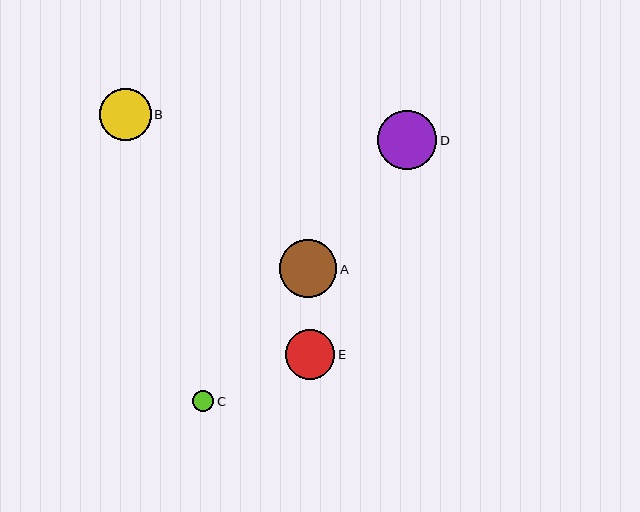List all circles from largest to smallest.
From largest to smallest: D, A, B, E, C.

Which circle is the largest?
Circle D is the largest with a size of approximately 59 pixels.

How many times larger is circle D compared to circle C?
Circle D is approximately 2.8 times the size of circle C.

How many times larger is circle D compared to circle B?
Circle D is approximately 1.1 times the size of circle B.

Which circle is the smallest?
Circle C is the smallest with a size of approximately 21 pixels.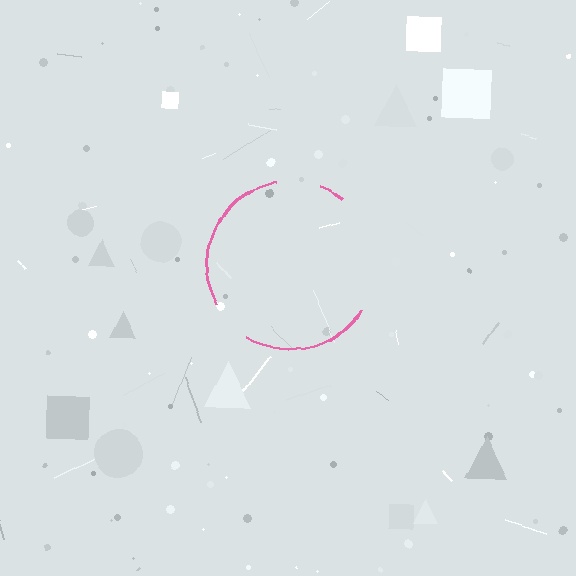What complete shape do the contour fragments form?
The contour fragments form a circle.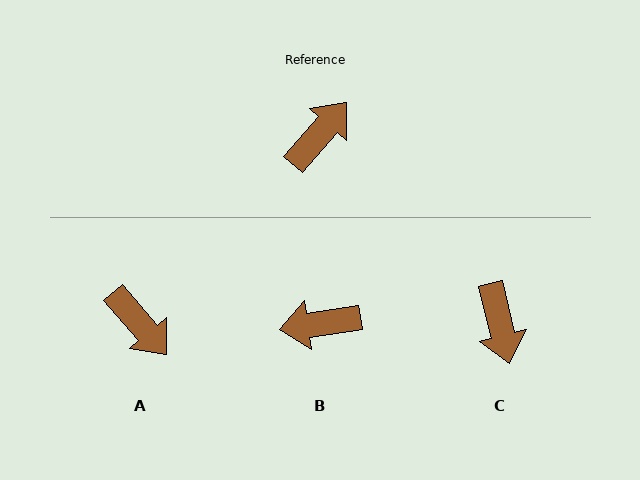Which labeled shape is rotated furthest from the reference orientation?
B, about 139 degrees away.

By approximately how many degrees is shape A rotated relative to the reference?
Approximately 99 degrees clockwise.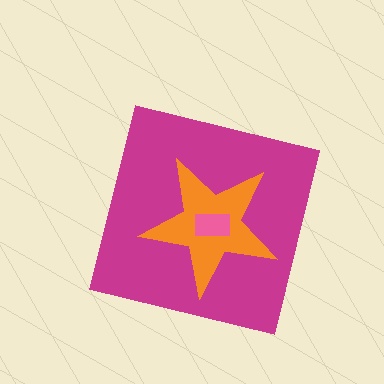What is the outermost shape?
The magenta square.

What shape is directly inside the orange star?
The pink rectangle.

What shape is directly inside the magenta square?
The orange star.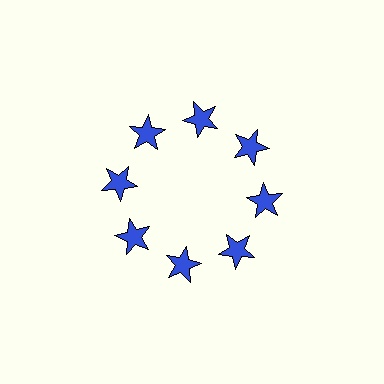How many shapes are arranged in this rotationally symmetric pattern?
There are 8 shapes, arranged in 8 groups of 1.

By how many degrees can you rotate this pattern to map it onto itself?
The pattern maps onto itself every 45 degrees of rotation.